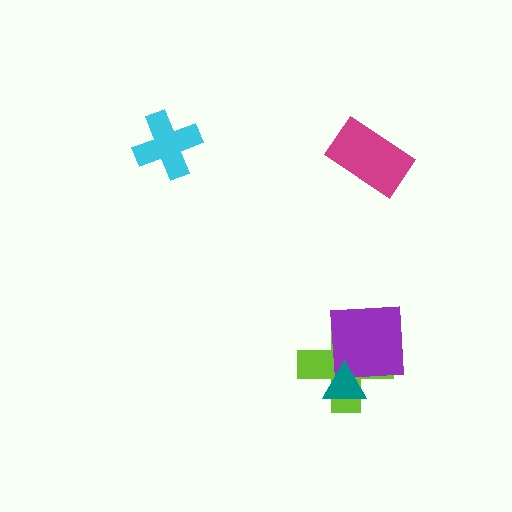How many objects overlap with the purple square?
2 objects overlap with the purple square.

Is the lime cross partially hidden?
Yes, it is partially covered by another shape.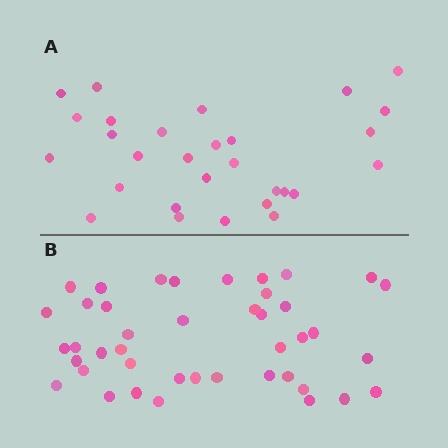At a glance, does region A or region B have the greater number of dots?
Region B (the bottom region) has more dots.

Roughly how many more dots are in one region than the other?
Region B has approximately 15 more dots than region A.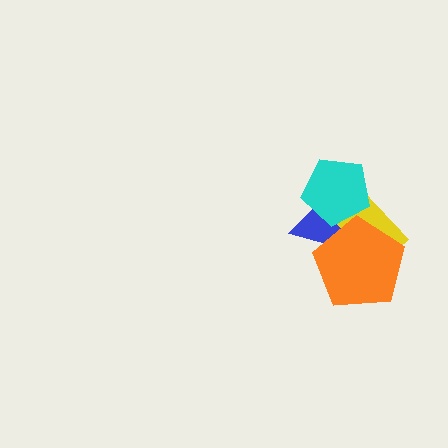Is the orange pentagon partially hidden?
No, no other shape covers it.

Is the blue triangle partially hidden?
Yes, it is partially covered by another shape.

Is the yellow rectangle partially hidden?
Yes, it is partially covered by another shape.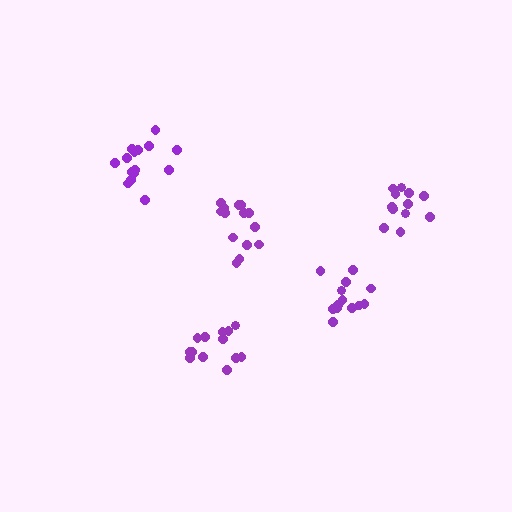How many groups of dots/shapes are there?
There are 5 groups.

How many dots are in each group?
Group 1: 15 dots, Group 2: 12 dots, Group 3: 13 dots, Group 4: 13 dots, Group 5: 14 dots (67 total).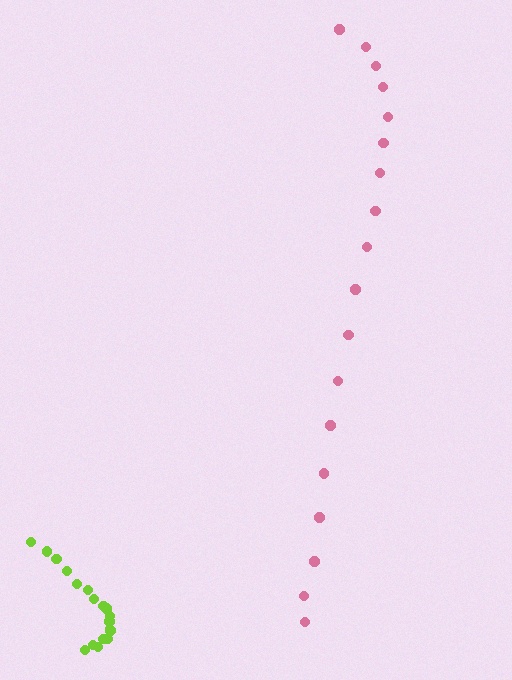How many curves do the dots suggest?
There are 2 distinct paths.